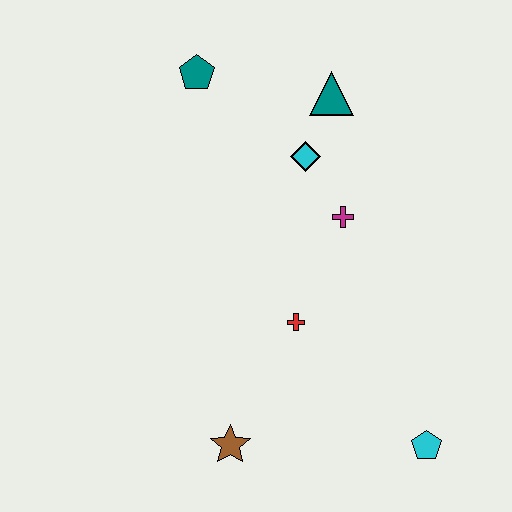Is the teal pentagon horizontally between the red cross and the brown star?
No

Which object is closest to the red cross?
The magenta cross is closest to the red cross.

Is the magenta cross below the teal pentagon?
Yes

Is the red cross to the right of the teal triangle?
No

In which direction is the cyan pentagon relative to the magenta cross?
The cyan pentagon is below the magenta cross.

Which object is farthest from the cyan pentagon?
The teal pentagon is farthest from the cyan pentagon.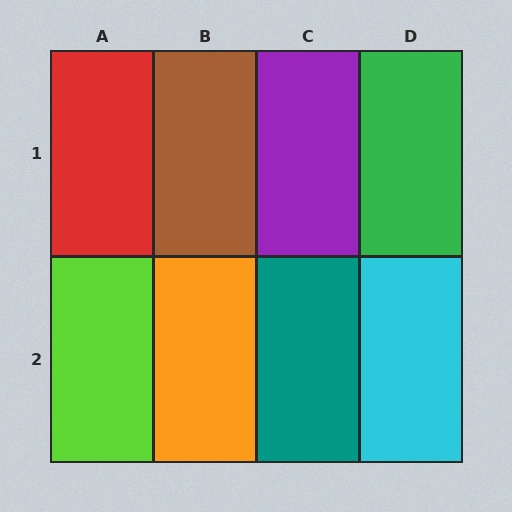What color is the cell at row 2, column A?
Lime.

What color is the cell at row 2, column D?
Cyan.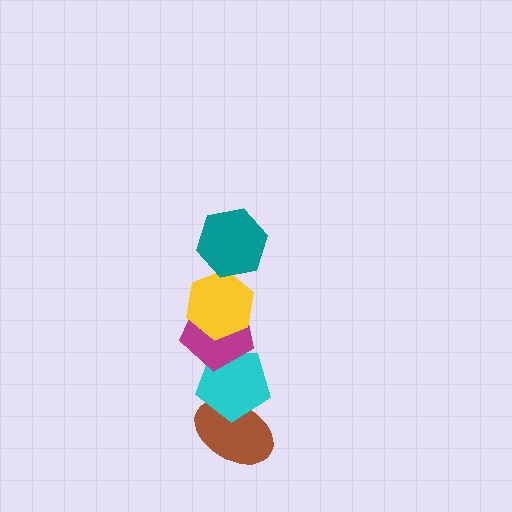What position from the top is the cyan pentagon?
The cyan pentagon is 4th from the top.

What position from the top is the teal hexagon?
The teal hexagon is 1st from the top.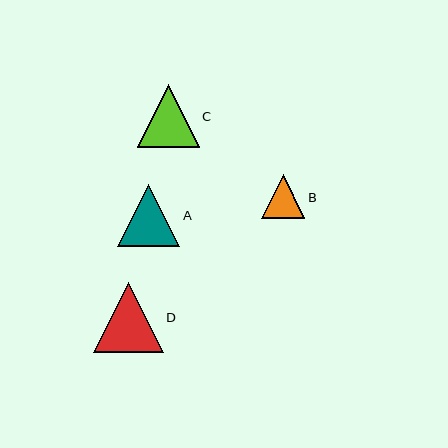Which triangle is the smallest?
Triangle B is the smallest with a size of approximately 43 pixels.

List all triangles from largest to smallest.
From largest to smallest: D, C, A, B.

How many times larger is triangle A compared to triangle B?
Triangle A is approximately 1.4 times the size of triangle B.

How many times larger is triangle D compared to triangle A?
Triangle D is approximately 1.1 times the size of triangle A.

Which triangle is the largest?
Triangle D is the largest with a size of approximately 70 pixels.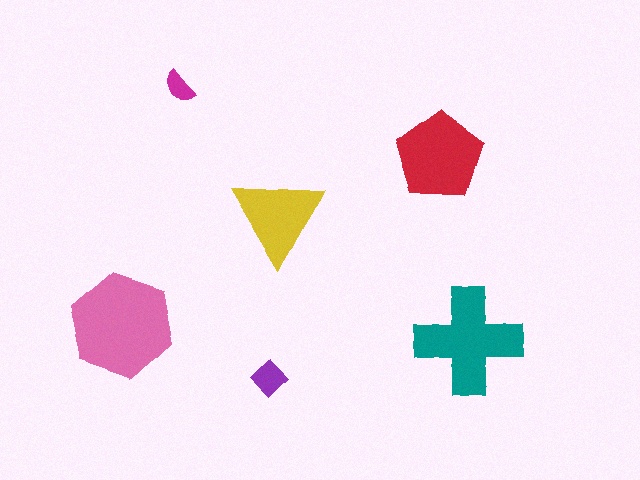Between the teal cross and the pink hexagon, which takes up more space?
The pink hexagon.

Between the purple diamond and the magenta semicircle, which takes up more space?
The purple diamond.